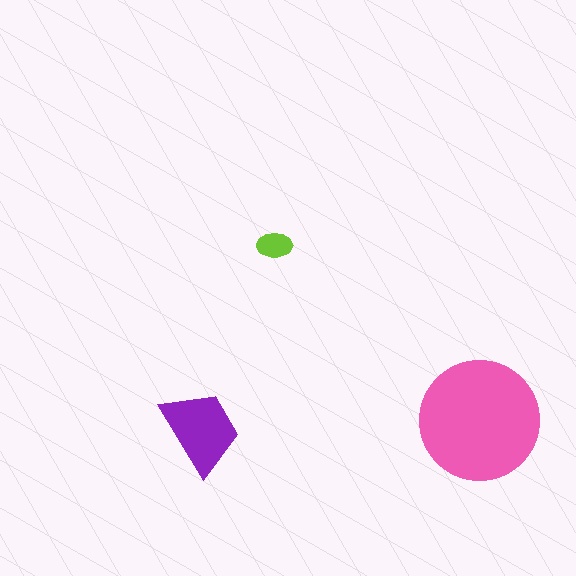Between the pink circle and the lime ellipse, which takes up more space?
The pink circle.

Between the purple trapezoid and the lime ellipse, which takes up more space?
The purple trapezoid.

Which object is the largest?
The pink circle.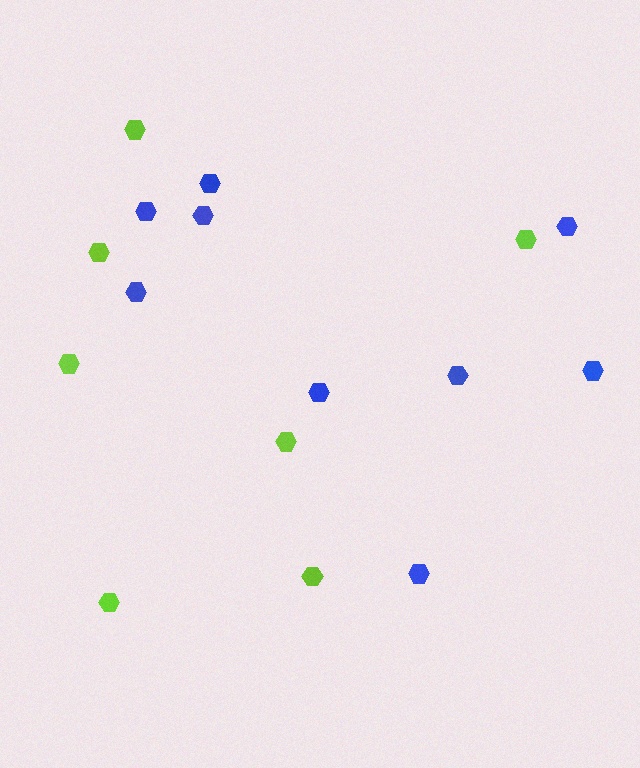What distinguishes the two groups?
There are 2 groups: one group of blue hexagons (9) and one group of lime hexagons (7).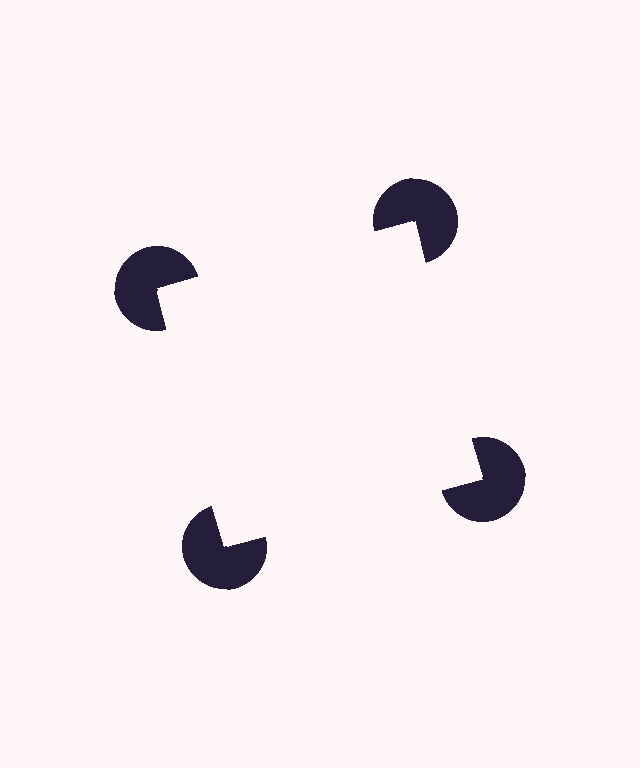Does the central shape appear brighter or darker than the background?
It typically appears slightly brighter than the background, even though no actual brightness change is drawn.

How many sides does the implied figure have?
4 sides.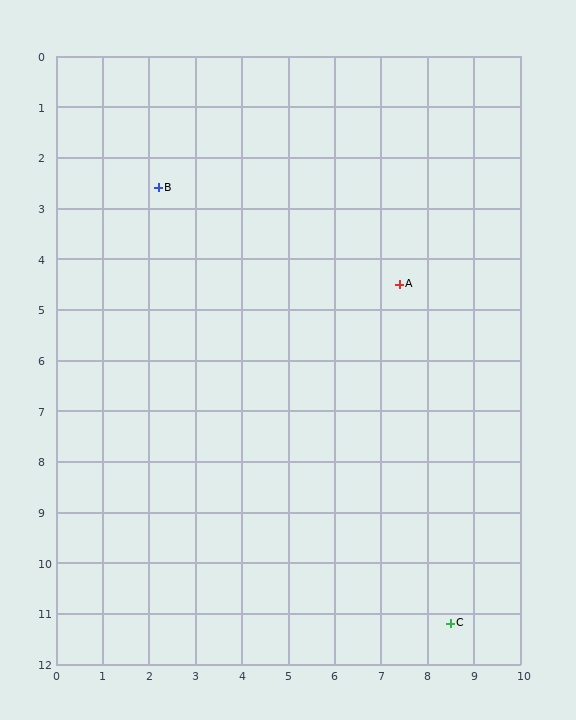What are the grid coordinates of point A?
Point A is at approximately (7.4, 4.5).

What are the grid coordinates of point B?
Point B is at approximately (2.2, 2.6).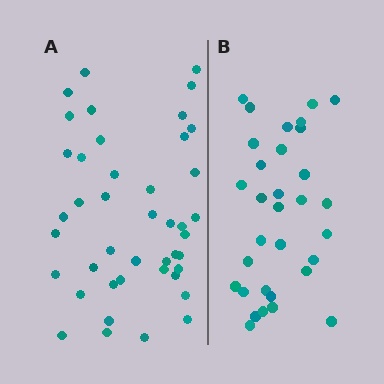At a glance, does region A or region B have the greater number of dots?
Region A (the left region) has more dots.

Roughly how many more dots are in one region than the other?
Region A has roughly 12 or so more dots than region B.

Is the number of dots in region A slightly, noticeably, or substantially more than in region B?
Region A has noticeably more, but not dramatically so. The ratio is roughly 1.3 to 1.